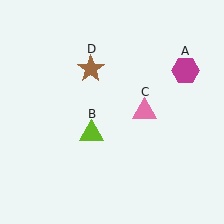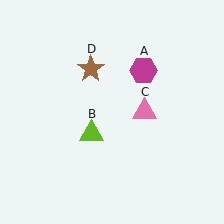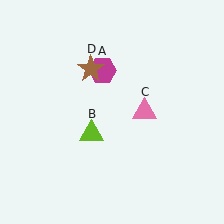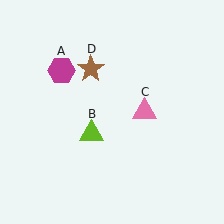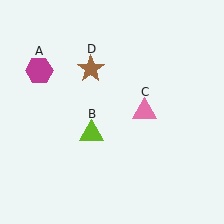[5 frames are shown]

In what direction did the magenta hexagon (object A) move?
The magenta hexagon (object A) moved left.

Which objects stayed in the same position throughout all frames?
Lime triangle (object B) and pink triangle (object C) and brown star (object D) remained stationary.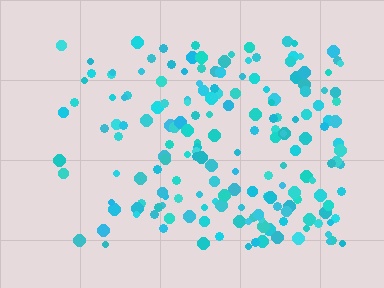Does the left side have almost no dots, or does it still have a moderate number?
Still a moderate number, just noticeably fewer than the right.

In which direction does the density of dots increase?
From left to right, with the right side densest.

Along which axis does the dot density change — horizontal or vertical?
Horizontal.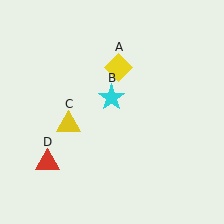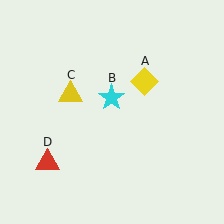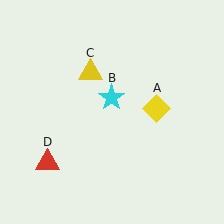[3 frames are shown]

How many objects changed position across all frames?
2 objects changed position: yellow diamond (object A), yellow triangle (object C).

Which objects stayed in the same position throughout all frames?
Cyan star (object B) and red triangle (object D) remained stationary.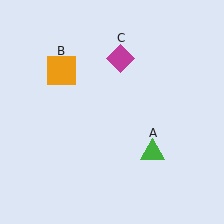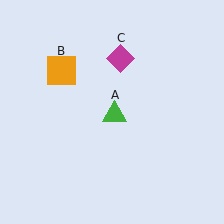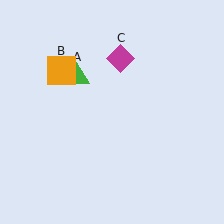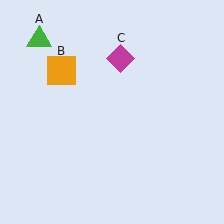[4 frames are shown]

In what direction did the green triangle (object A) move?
The green triangle (object A) moved up and to the left.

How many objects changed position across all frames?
1 object changed position: green triangle (object A).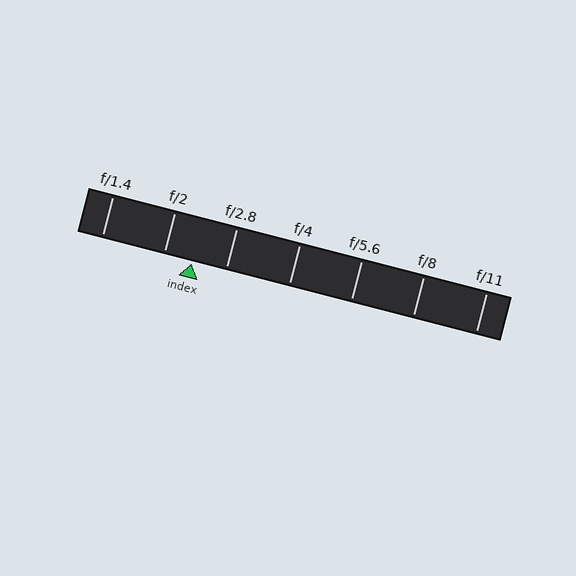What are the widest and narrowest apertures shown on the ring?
The widest aperture shown is f/1.4 and the narrowest is f/11.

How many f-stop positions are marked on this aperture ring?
There are 7 f-stop positions marked.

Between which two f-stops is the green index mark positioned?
The index mark is between f/2 and f/2.8.